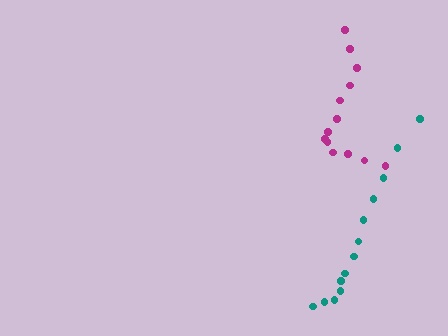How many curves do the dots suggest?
There are 2 distinct paths.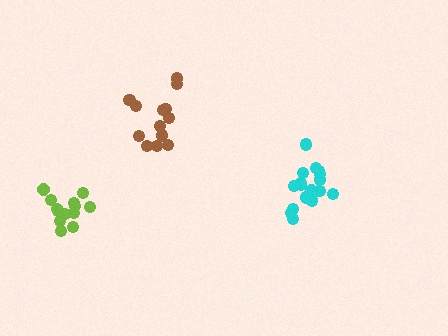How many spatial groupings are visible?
There are 3 spatial groupings.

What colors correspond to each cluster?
The clusters are colored: brown, lime, cyan.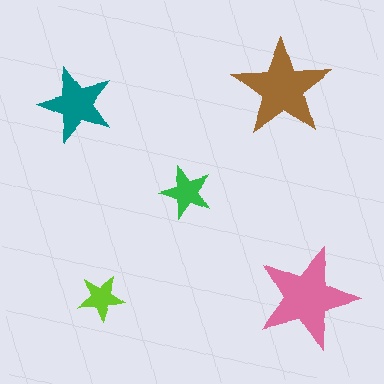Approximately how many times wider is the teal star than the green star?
About 1.5 times wider.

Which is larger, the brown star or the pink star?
The pink one.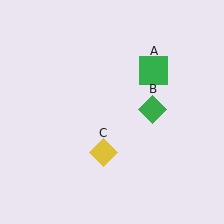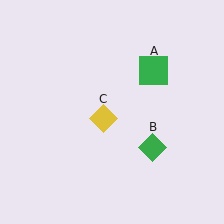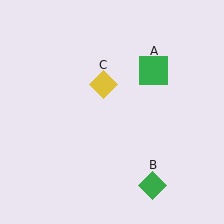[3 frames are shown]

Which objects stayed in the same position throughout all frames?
Green square (object A) remained stationary.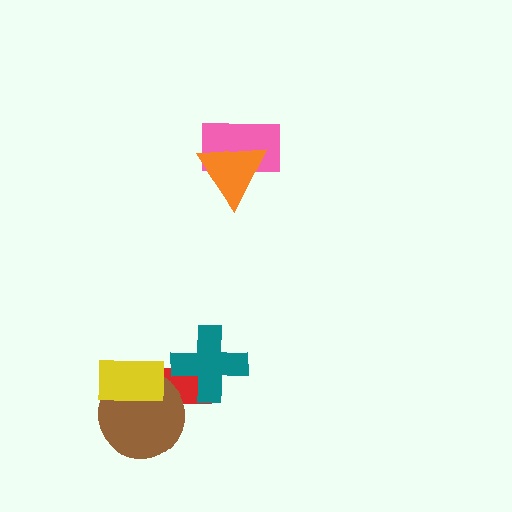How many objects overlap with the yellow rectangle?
2 objects overlap with the yellow rectangle.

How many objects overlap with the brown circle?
2 objects overlap with the brown circle.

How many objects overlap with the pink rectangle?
1 object overlaps with the pink rectangle.